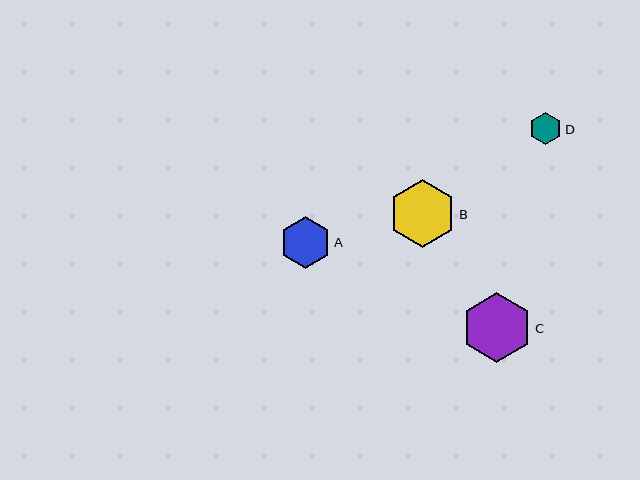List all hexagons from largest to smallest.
From largest to smallest: C, B, A, D.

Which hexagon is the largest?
Hexagon C is the largest with a size of approximately 69 pixels.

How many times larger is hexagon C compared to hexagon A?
Hexagon C is approximately 1.4 times the size of hexagon A.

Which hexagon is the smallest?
Hexagon D is the smallest with a size of approximately 33 pixels.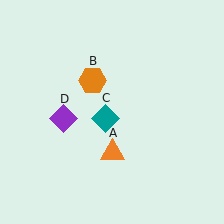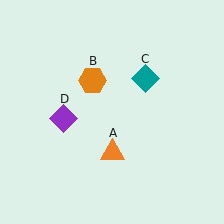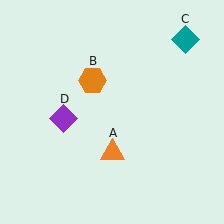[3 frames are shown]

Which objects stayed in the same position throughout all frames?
Orange triangle (object A) and orange hexagon (object B) and purple diamond (object D) remained stationary.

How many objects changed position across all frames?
1 object changed position: teal diamond (object C).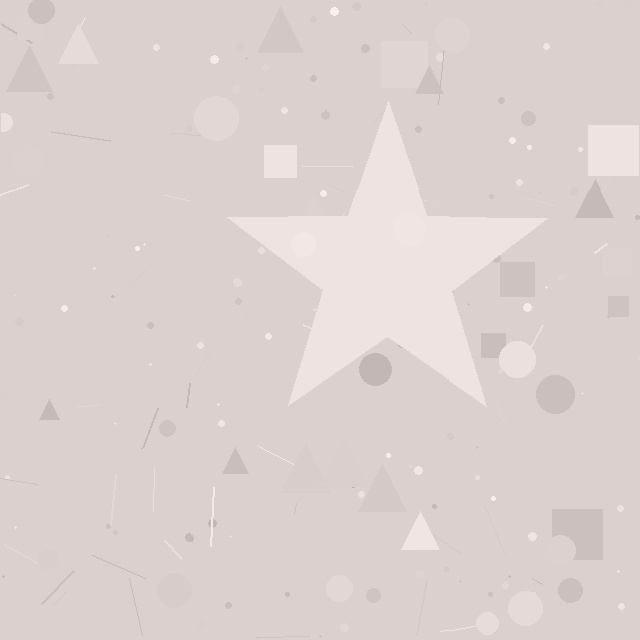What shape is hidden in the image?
A star is hidden in the image.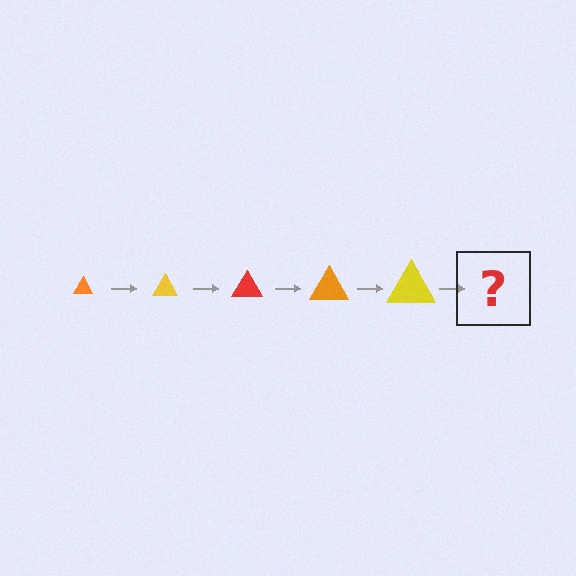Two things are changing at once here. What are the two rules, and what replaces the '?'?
The two rules are that the triangle grows larger each step and the color cycles through orange, yellow, and red. The '?' should be a red triangle, larger than the previous one.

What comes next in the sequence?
The next element should be a red triangle, larger than the previous one.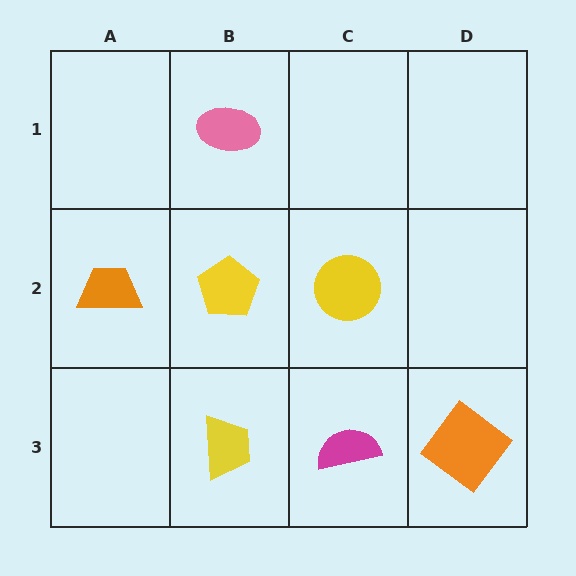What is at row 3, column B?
A yellow trapezoid.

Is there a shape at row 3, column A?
No, that cell is empty.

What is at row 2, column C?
A yellow circle.